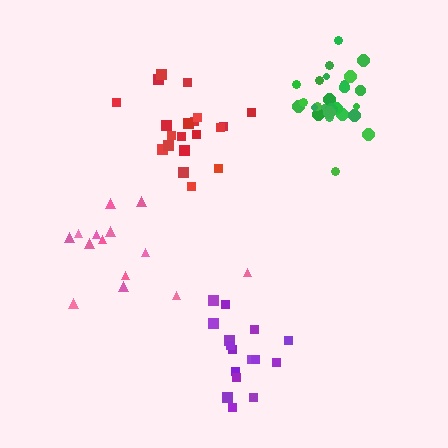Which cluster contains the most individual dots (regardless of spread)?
Green (26).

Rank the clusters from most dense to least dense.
green, red, purple, pink.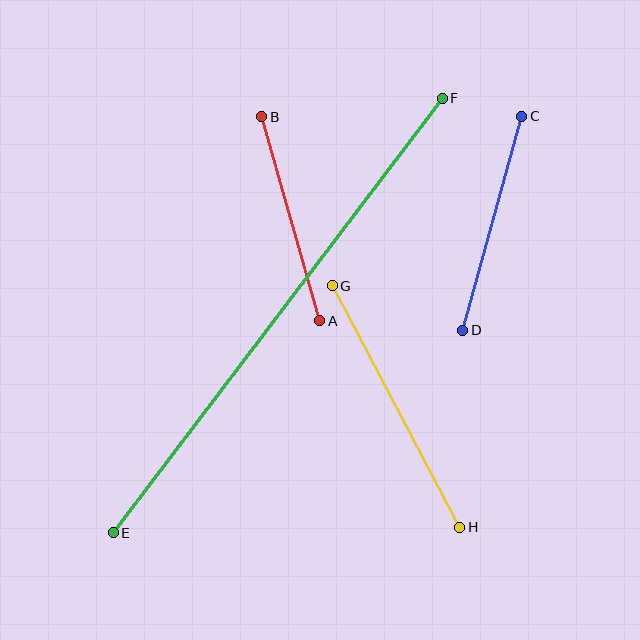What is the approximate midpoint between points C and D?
The midpoint is at approximately (492, 223) pixels.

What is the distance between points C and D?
The distance is approximately 222 pixels.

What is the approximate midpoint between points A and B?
The midpoint is at approximately (291, 219) pixels.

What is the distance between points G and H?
The distance is approximately 273 pixels.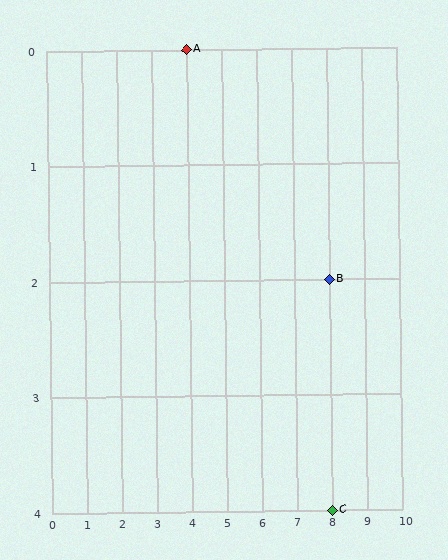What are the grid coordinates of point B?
Point B is at grid coordinates (8, 2).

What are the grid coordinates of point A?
Point A is at grid coordinates (4, 0).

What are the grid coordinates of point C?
Point C is at grid coordinates (8, 4).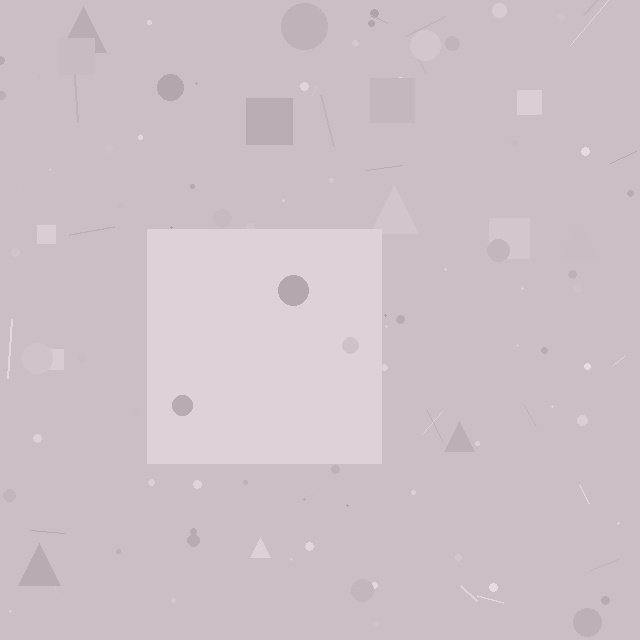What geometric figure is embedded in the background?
A square is embedded in the background.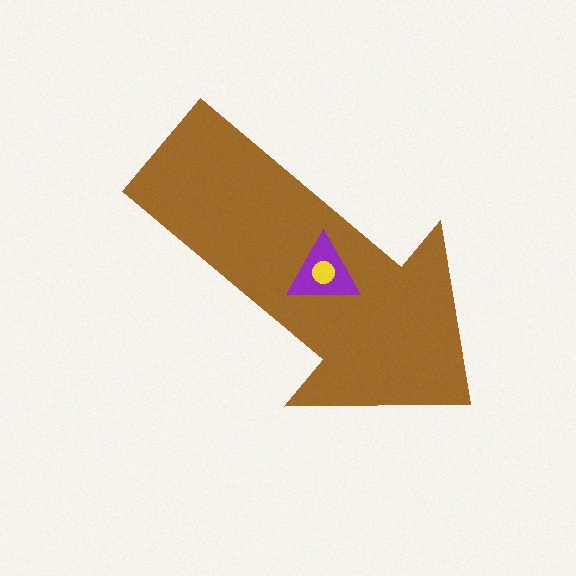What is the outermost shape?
The brown arrow.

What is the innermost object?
The yellow circle.